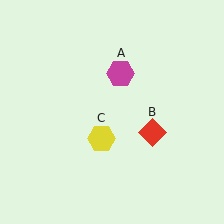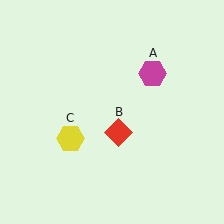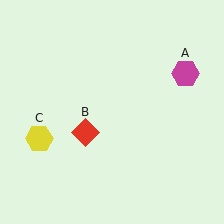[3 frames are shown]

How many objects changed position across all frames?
3 objects changed position: magenta hexagon (object A), red diamond (object B), yellow hexagon (object C).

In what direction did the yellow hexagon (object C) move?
The yellow hexagon (object C) moved left.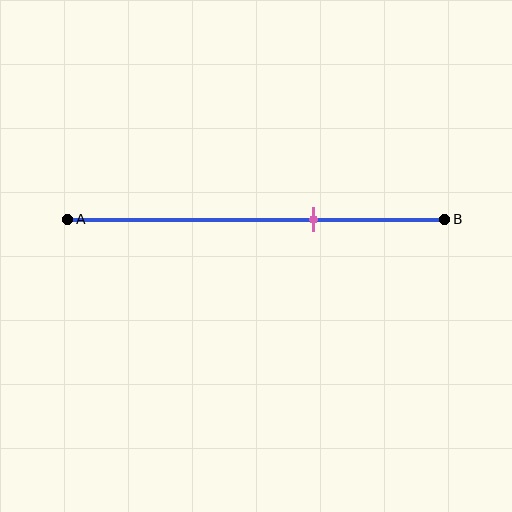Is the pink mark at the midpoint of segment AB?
No, the mark is at about 65% from A, not at the 50% midpoint.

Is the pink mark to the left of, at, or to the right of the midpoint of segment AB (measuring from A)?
The pink mark is to the right of the midpoint of segment AB.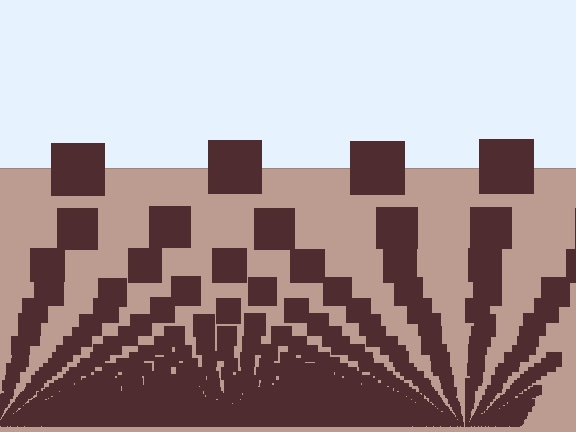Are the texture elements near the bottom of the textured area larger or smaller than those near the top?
Smaller. The gradient is inverted — elements near the bottom are smaller and denser.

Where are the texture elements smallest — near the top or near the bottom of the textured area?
Near the bottom.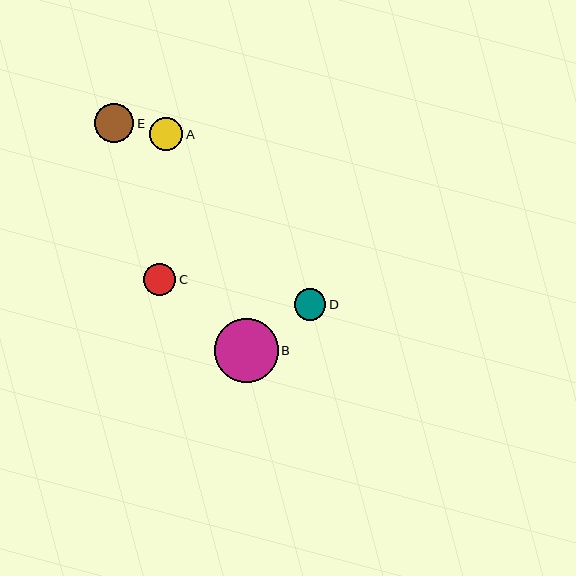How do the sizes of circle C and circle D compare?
Circle C and circle D are approximately the same size.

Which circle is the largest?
Circle B is the largest with a size of approximately 64 pixels.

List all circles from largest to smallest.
From largest to smallest: B, E, A, C, D.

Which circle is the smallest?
Circle D is the smallest with a size of approximately 32 pixels.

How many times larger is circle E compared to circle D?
Circle E is approximately 1.2 times the size of circle D.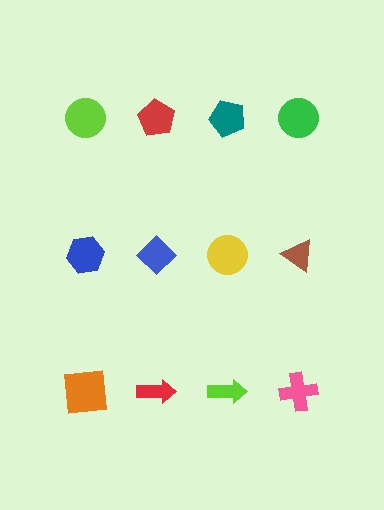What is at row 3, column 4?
A pink cross.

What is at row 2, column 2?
A blue diamond.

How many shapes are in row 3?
4 shapes.